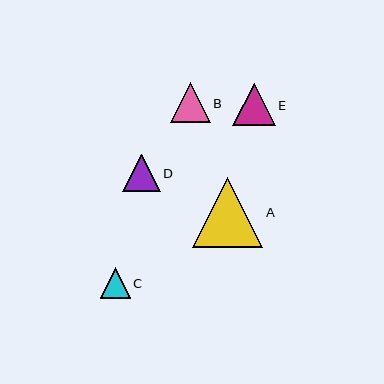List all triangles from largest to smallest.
From largest to smallest: A, E, B, D, C.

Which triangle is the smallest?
Triangle C is the smallest with a size of approximately 30 pixels.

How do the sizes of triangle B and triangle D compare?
Triangle B and triangle D are approximately the same size.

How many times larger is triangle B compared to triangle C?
Triangle B is approximately 1.3 times the size of triangle C.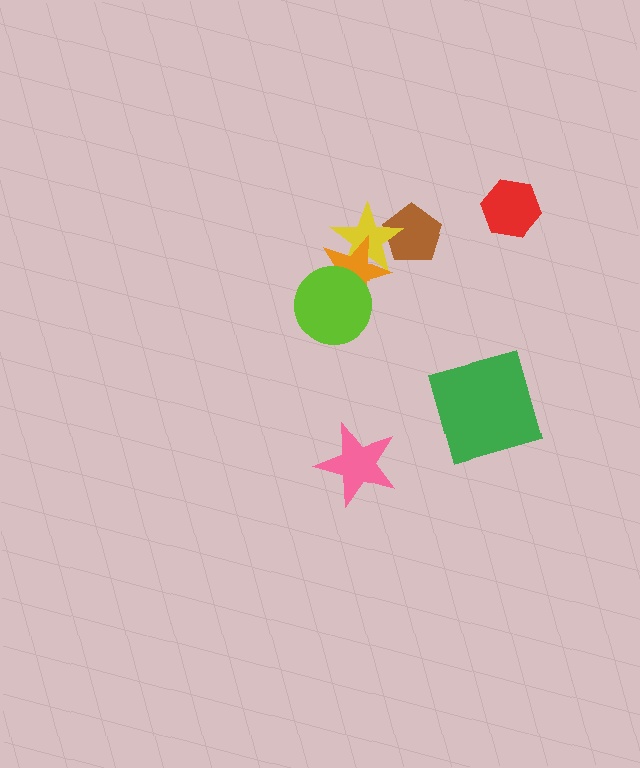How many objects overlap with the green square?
0 objects overlap with the green square.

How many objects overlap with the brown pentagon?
1 object overlaps with the brown pentagon.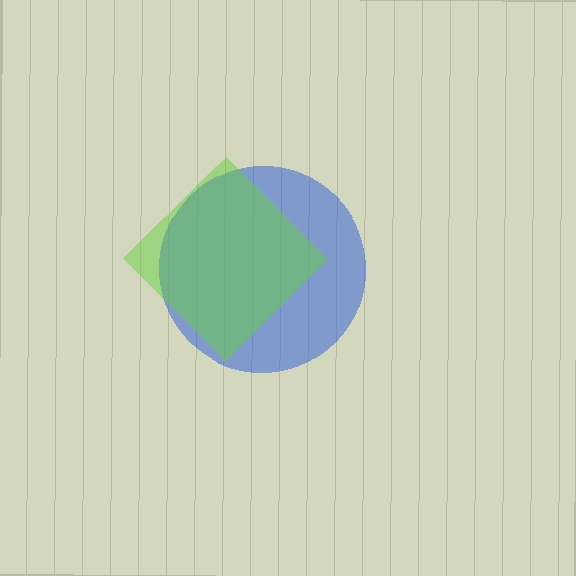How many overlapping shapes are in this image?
There are 2 overlapping shapes in the image.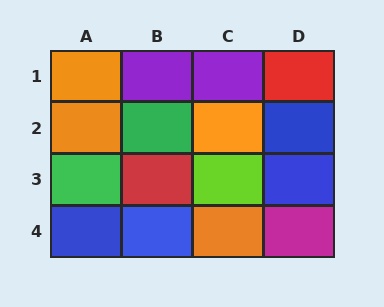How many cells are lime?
1 cell is lime.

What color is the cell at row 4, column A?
Blue.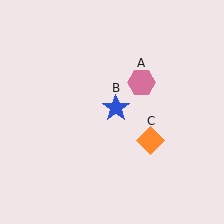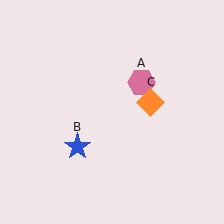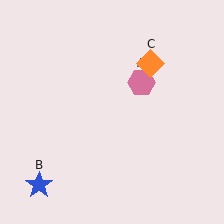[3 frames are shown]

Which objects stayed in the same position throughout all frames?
Pink hexagon (object A) remained stationary.